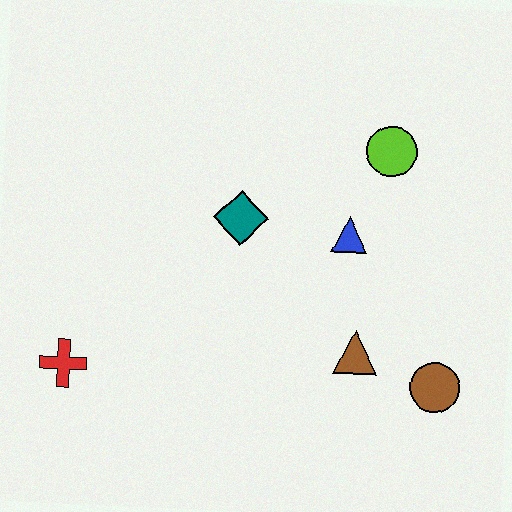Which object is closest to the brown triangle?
The brown circle is closest to the brown triangle.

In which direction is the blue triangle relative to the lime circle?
The blue triangle is below the lime circle.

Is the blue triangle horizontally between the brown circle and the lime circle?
No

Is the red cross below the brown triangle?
Yes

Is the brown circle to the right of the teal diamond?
Yes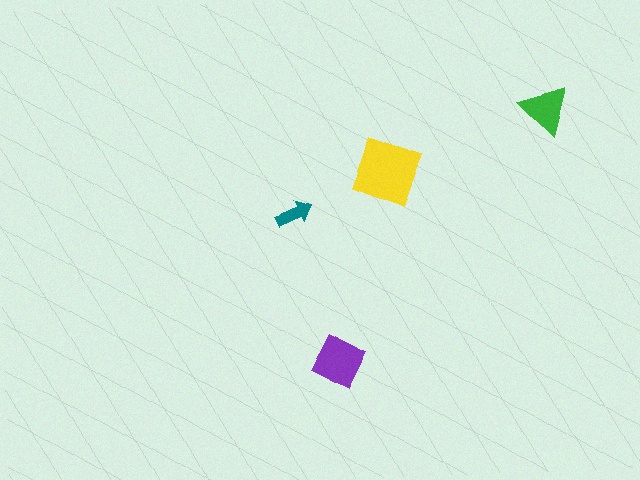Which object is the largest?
The yellow diamond.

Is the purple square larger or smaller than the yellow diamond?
Smaller.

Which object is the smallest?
The teal arrow.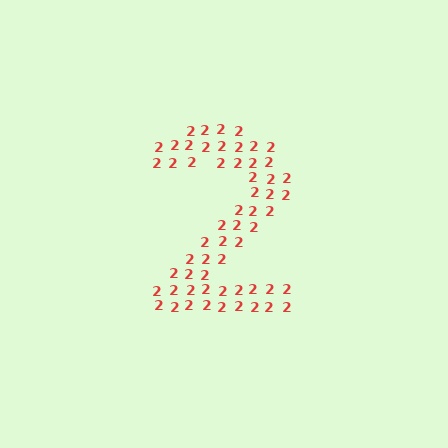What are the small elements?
The small elements are digit 2's.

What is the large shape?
The large shape is the digit 2.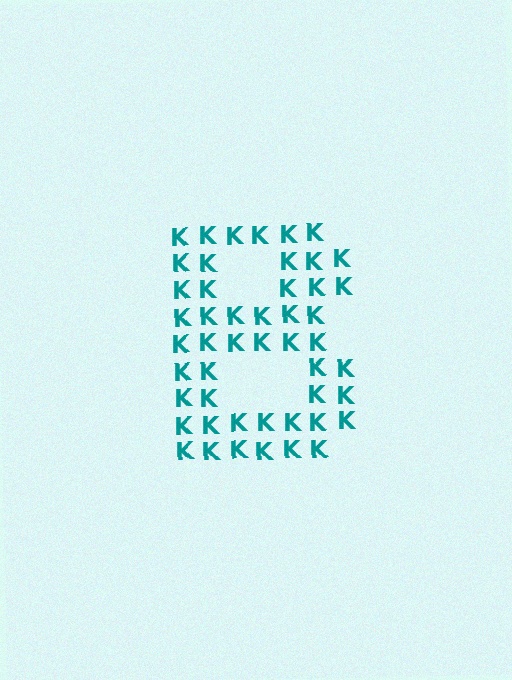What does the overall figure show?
The overall figure shows the letter B.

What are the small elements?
The small elements are letter K's.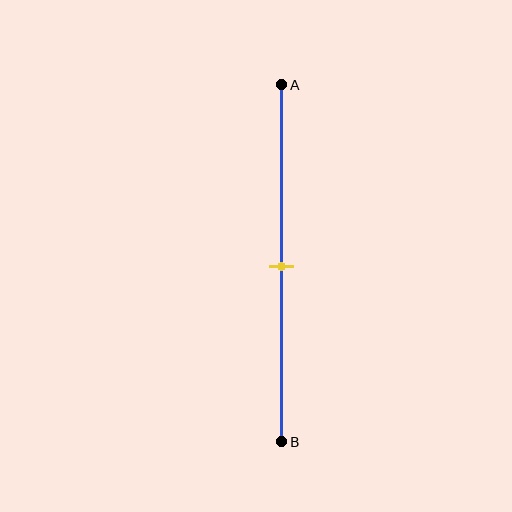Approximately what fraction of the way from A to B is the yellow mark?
The yellow mark is approximately 50% of the way from A to B.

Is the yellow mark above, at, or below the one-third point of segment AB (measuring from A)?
The yellow mark is below the one-third point of segment AB.